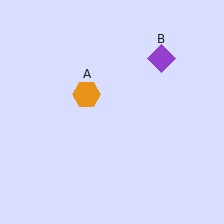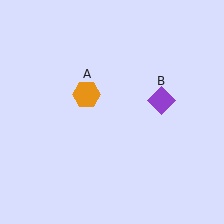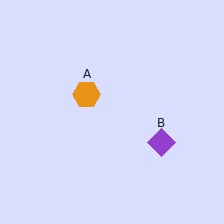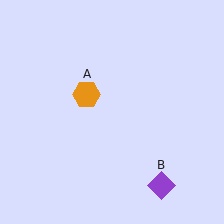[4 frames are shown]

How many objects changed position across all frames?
1 object changed position: purple diamond (object B).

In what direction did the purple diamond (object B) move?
The purple diamond (object B) moved down.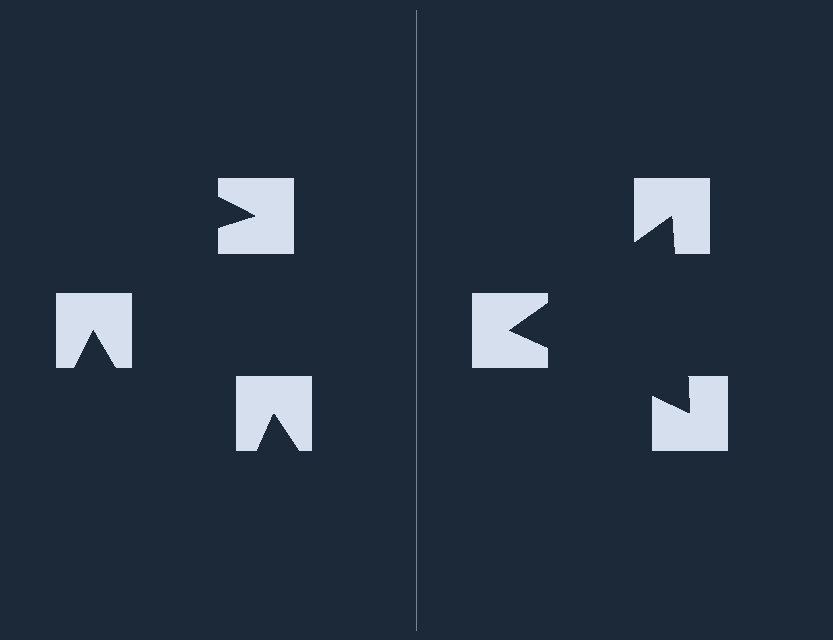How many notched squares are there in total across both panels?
6 — 3 on each side.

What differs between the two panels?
The notched squares are positioned identically on both sides; only the wedge orientations differ. On the right they align to a triangle; on the left they are misaligned.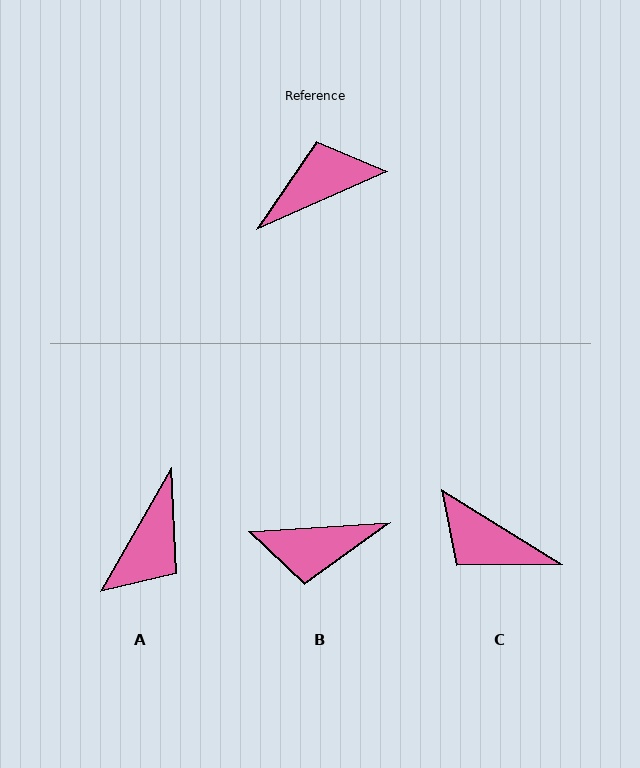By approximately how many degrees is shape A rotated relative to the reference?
Approximately 143 degrees clockwise.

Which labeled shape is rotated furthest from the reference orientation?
B, about 160 degrees away.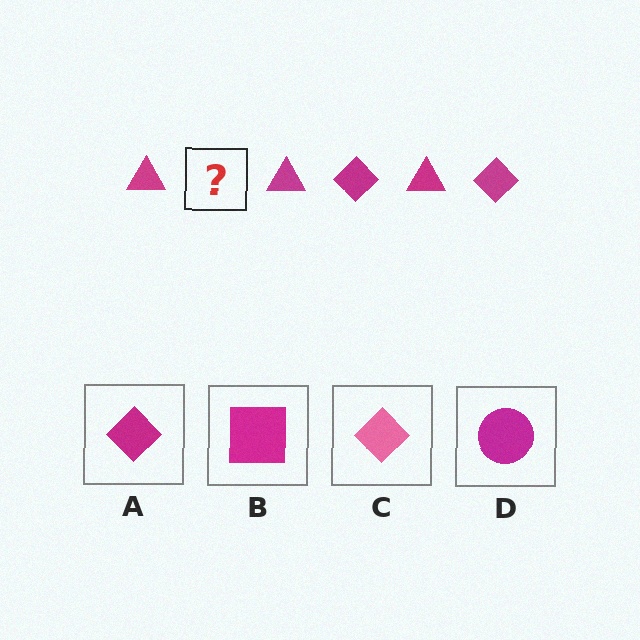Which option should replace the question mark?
Option A.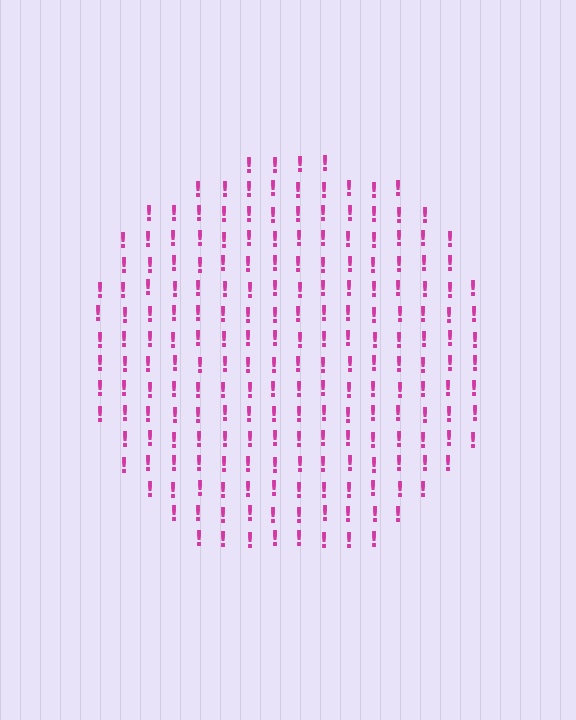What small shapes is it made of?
It is made of small exclamation marks.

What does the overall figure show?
The overall figure shows a circle.